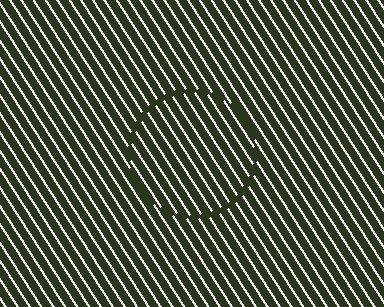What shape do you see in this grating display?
An illusory circle. The interior of the shape contains the same grating, shifted by half a period — the contour is defined by the phase discontinuity where line-ends from the inner and outer gratings abut.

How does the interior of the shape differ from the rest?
The interior of the shape contains the same grating, shifted by half a period — the contour is defined by the phase discontinuity where line-ends from the inner and outer gratings abut.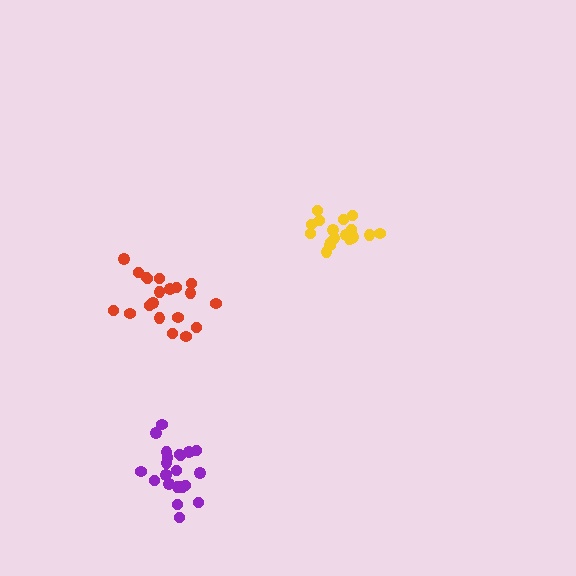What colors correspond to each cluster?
The clusters are colored: red, purple, yellow.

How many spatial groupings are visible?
There are 3 spatial groupings.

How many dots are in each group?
Group 1: 20 dots, Group 2: 21 dots, Group 3: 18 dots (59 total).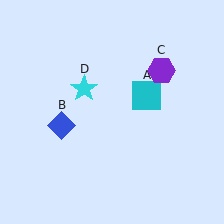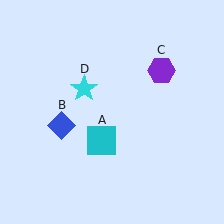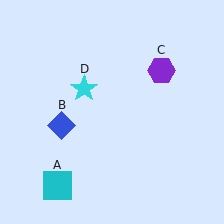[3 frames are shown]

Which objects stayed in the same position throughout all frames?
Blue diamond (object B) and purple hexagon (object C) and cyan star (object D) remained stationary.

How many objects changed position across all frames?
1 object changed position: cyan square (object A).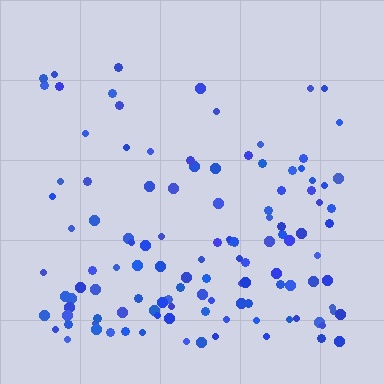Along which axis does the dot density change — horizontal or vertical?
Vertical.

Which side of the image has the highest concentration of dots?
The bottom.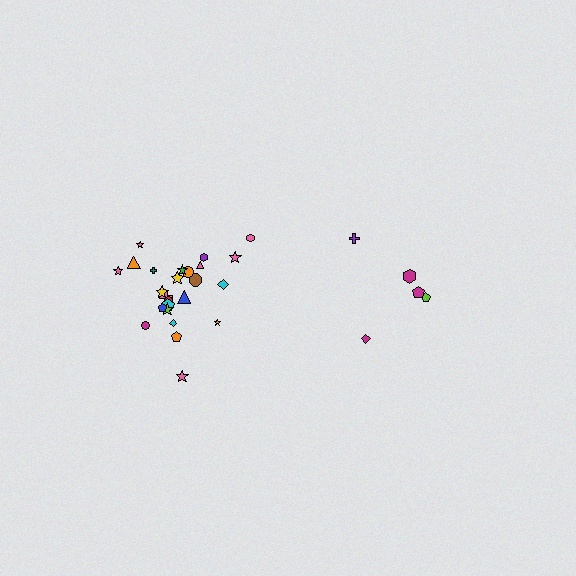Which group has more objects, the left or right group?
The left group.